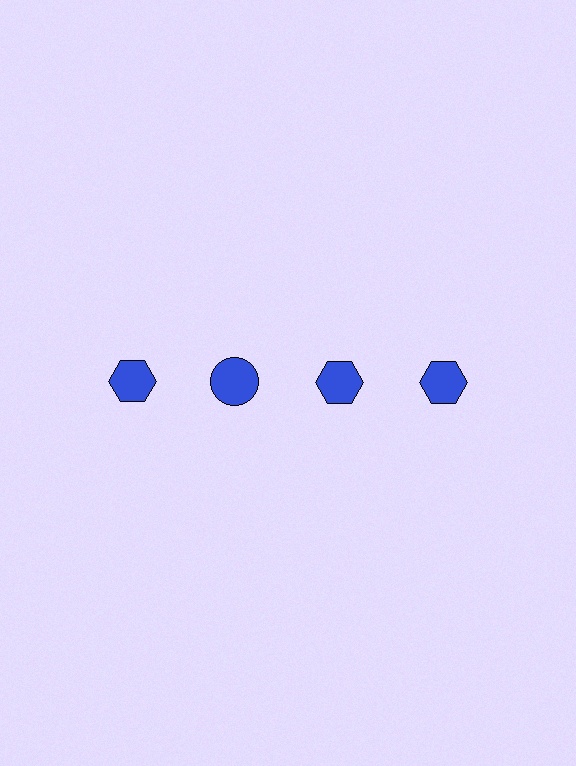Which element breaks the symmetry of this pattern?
The blue circle in the top row, second from left column breaks the symmetry. All other shapes are blue hexagons.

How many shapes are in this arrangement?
There are 4 shapes arranged in a grid pattern.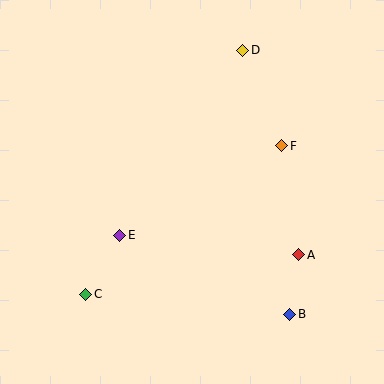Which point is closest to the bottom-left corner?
Point C is closest to the bottom-left corner.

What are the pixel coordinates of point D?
Point D is at (243, 50).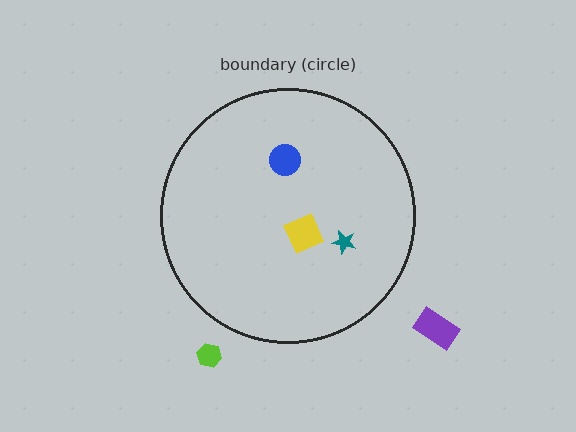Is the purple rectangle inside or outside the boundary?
Outside.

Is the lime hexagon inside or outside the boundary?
Outside.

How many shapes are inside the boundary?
3 inside, 2 outside.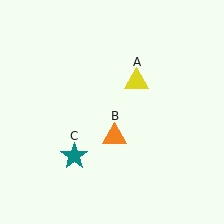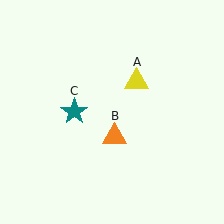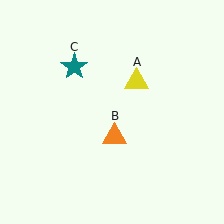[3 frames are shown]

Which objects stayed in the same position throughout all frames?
Yellow triangle (object A) and orange triangle (object B) remained stationary.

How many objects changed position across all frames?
1 object changed position: teal star (object C).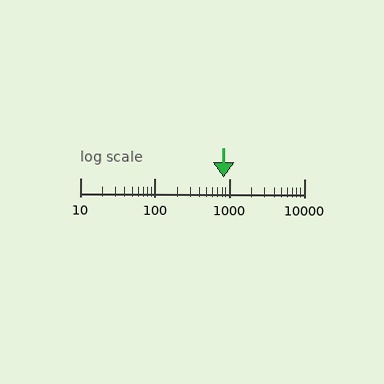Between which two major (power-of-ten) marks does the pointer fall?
The pointer is between 100 and 1000.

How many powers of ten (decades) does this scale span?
The scale spans 3 decades, from 10 to 10000.